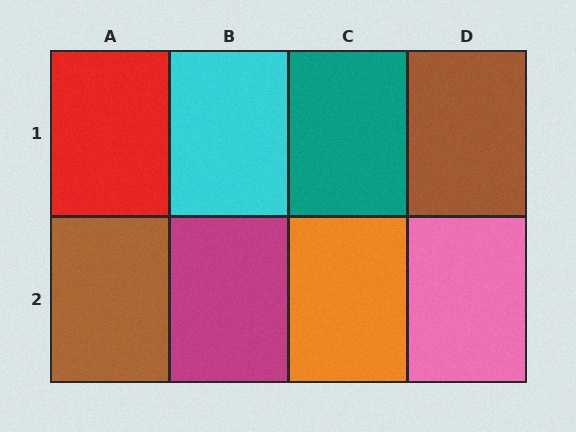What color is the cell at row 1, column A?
Red.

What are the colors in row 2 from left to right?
Brown, magenta, orange, pink.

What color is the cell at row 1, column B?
Cyan.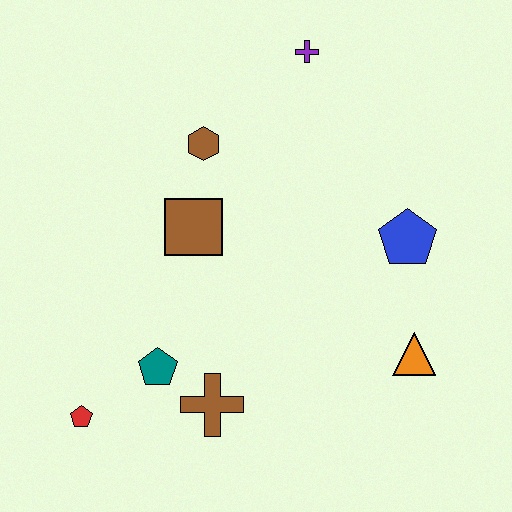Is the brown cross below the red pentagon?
No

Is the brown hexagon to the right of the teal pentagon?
Yes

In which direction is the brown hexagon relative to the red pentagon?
The brown hexagon is above the red pentagon.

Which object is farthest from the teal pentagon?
The purple cross is farthest from the teal pentagon.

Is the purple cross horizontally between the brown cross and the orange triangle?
Yes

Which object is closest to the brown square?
The brown hexagon is closest to the brown square.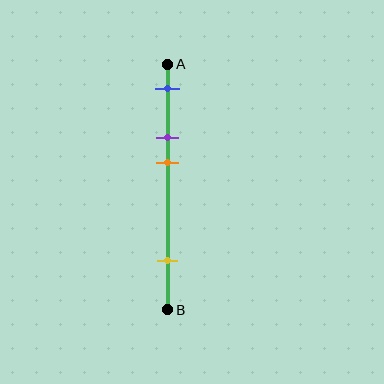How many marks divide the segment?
There are 4 marks dividing the segment.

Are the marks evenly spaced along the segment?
No, the marks are not evenly spaced.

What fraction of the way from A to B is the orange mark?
The orange mark is approximately 40% (0.4) of the way from A to B.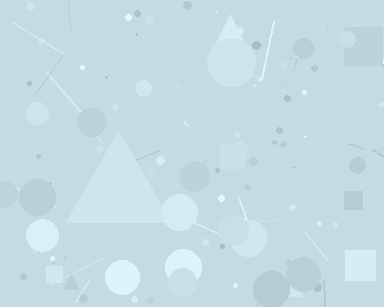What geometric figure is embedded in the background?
A triangle is embedded in the background.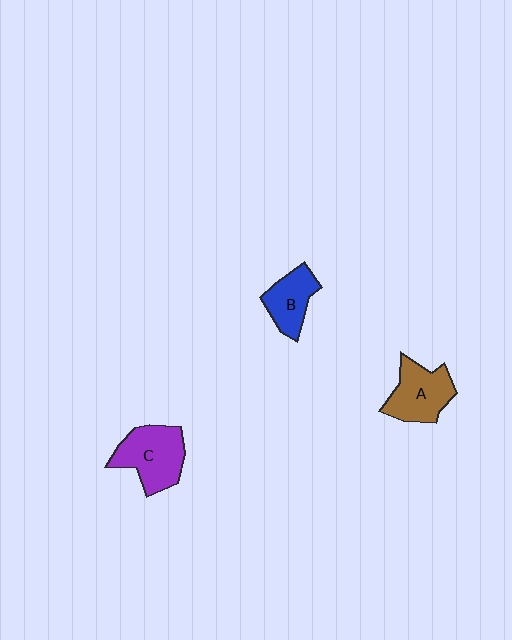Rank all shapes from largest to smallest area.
From largest to smallest: C (purple), A (brown), B (blue).